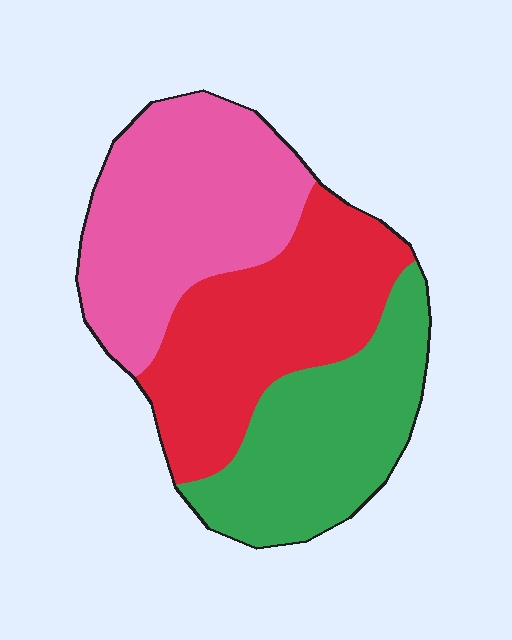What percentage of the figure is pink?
Pink covers 36% of the figure.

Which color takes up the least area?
Green, at roughly 30%.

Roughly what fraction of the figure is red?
Red covers about 35% of the figure.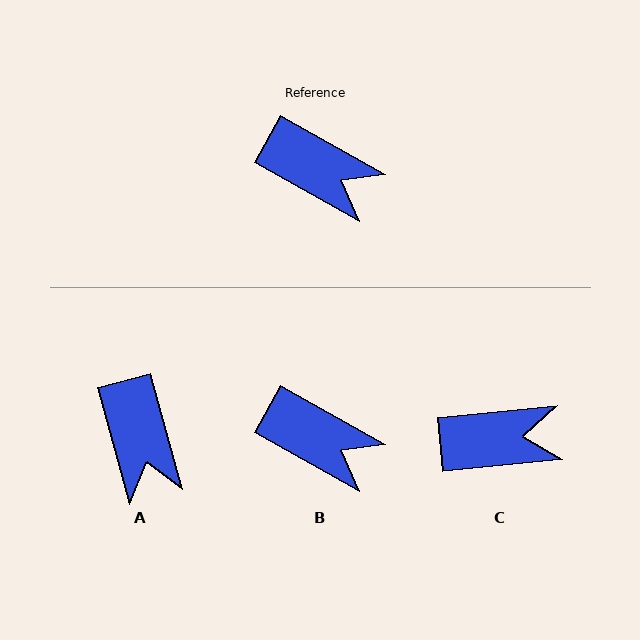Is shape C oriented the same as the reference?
No, it is off by about 35 degrees.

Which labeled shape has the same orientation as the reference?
B.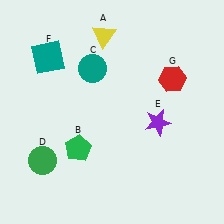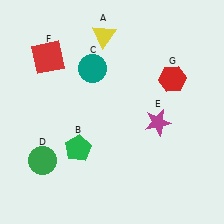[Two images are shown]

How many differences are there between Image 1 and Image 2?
There are 2 differences between the two images.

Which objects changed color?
E changed from purple to magenta. F changed from teal to red.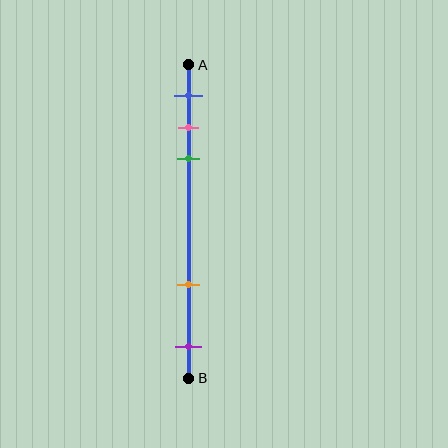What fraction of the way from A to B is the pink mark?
The pink mark is approximately 20% (0.2) of the way from A to B.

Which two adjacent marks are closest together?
The pink and green marks are the closest adjacent pair.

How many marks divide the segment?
There are 5 marks dividing the segment.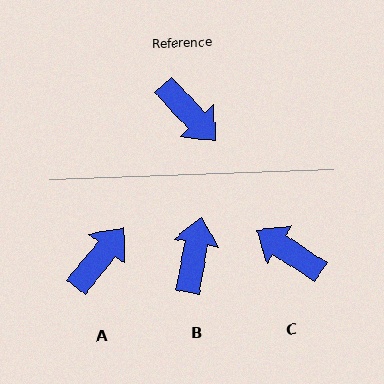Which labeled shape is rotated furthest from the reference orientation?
C, about 166 degrees away.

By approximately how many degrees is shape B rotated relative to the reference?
Approximately 126 degrees counter-clockwise.